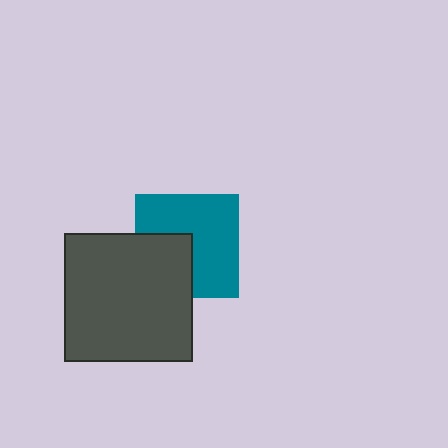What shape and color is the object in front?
The object in front is a dark gray square.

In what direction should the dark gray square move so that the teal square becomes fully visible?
The dark gray square should move toward the lower-left. That is the shortest direction to clear the overlap and leave the teal square fully visible.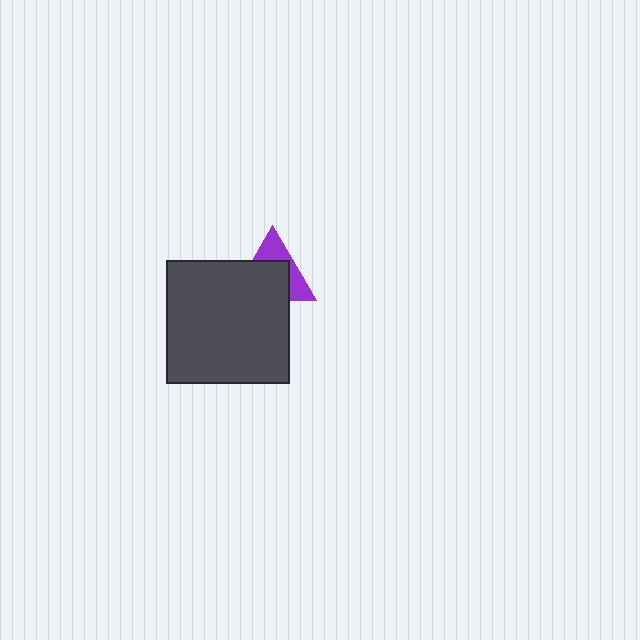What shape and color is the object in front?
The object in front is a dark gray square.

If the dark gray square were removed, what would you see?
You would see the complete purple triangle.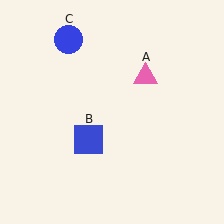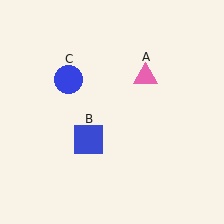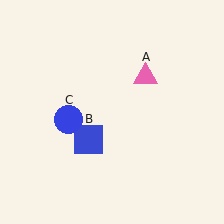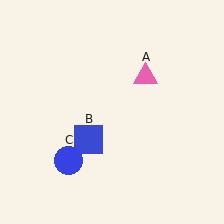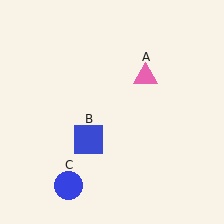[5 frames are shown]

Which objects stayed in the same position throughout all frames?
Pink triangle (object A) and blue square (object B) remained stationary.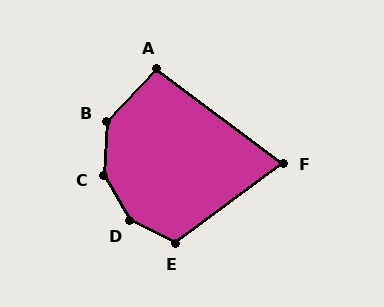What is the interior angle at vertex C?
Approximately 146 degrees (obtuse).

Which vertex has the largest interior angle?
D, at approximately 147 degrees.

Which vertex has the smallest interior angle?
F, at approximately 74 degrees.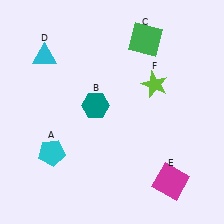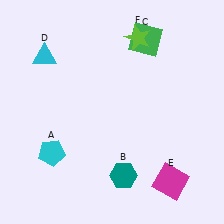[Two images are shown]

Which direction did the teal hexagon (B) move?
The teal hexagon (B) moved down.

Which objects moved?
The objects that moved are: the teal hexagon (B), the lime star (F).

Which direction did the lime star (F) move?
The lime star (F) moved up.